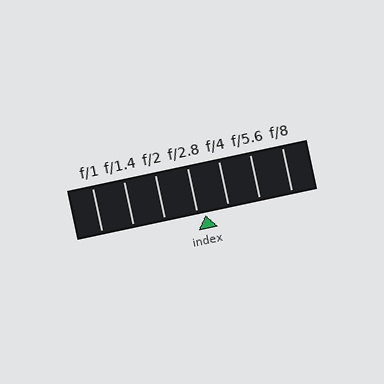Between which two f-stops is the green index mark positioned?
The index mark is between f/2.8 and f/4.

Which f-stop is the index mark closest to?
The index mark is closest to f/2.8.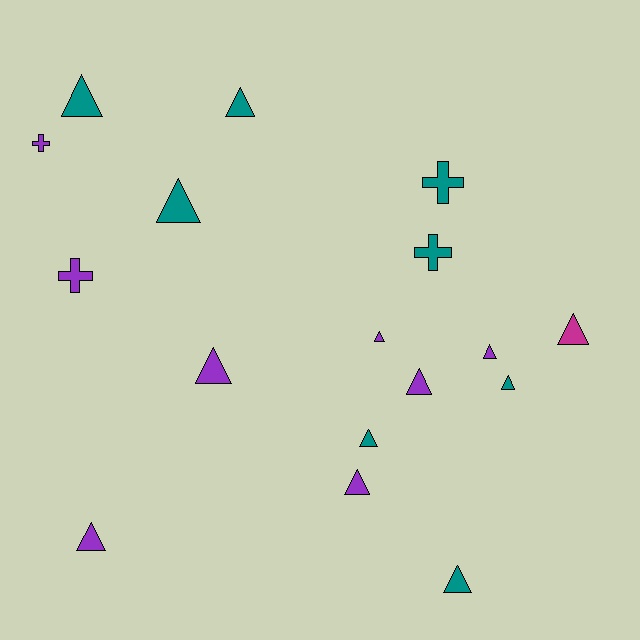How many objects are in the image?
There are 17 objects.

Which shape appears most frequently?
Triangle, with 13 objects.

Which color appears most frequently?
Teal, with 8 objects.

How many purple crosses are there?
There are 2 purple crosses.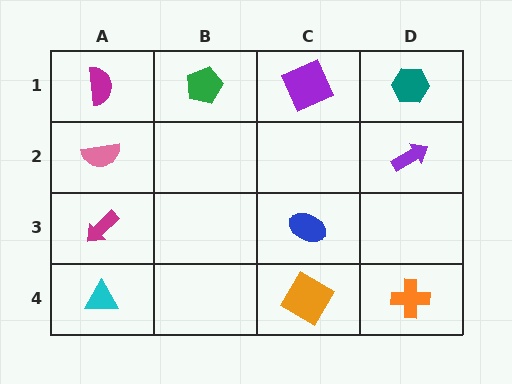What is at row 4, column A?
A cyan triangle.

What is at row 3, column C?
A blue ellipse.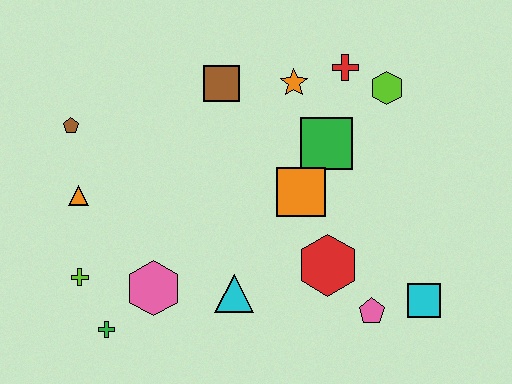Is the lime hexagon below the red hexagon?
No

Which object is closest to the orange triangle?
The brown pentagon is closest to the orange triangle.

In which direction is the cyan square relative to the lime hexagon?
The cyan square is below the lime hexagon.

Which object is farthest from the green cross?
The lime hexagon is farthest from the green cross.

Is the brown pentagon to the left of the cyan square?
Yes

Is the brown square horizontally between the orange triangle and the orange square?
Yes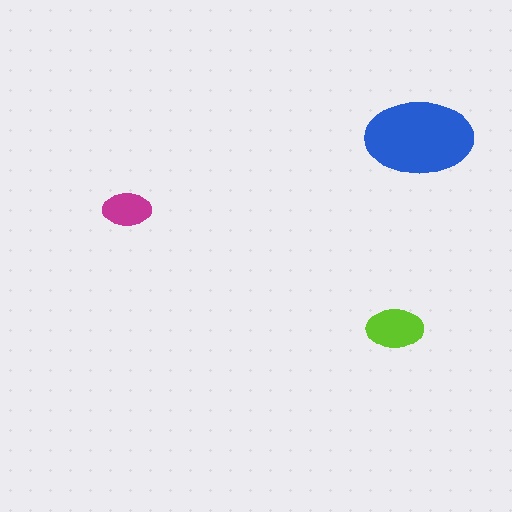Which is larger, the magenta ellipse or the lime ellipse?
The lime one.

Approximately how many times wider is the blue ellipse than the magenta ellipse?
About 2 times wider.